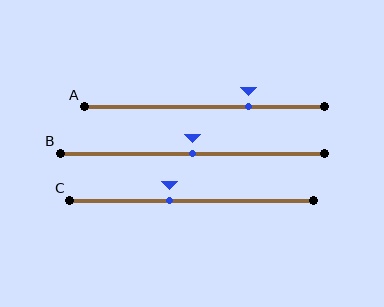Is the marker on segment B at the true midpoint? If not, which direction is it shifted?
Yes, the marker on segment B is at the true midpoint.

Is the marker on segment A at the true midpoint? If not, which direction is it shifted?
No, the marker on segment A is shifted to the right by about 18% of the segment length.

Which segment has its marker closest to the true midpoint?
Segment B has its marker closest to the true midpoint.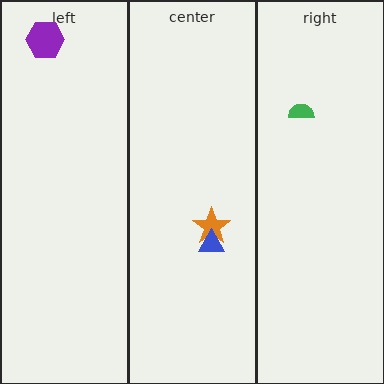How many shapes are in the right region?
1.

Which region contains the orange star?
The center region.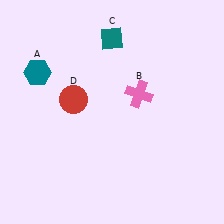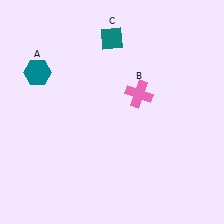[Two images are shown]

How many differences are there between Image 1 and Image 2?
There is 1 difference between the two images.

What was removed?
The red circle (D) was removed in Image 2.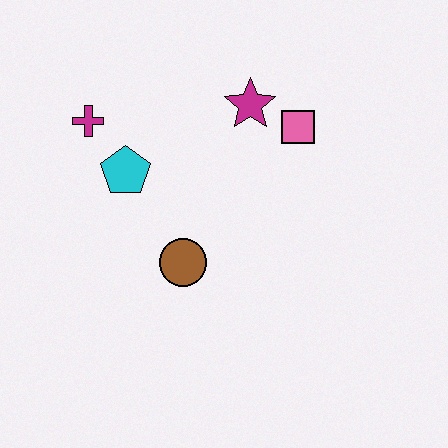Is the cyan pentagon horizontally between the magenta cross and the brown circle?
Yes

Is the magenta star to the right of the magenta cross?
Yes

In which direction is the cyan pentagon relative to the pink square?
The cyan pentagon is to the left of the pink square.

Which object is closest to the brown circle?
The cyan pentagon is closest to the brown circle.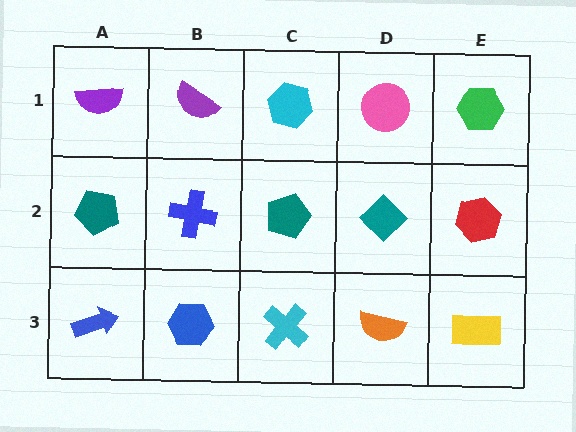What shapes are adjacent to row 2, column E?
A green hexagon (row 1, column E), a yellow rectangle (row 3, column E), a teal diamond (row 2, column D).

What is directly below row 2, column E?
A yellow rectangle.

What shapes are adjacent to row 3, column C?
A teal pentagon (row 2, column C), a blue hexagon (row 3, column B), an orange semicircle (row 3, column D).